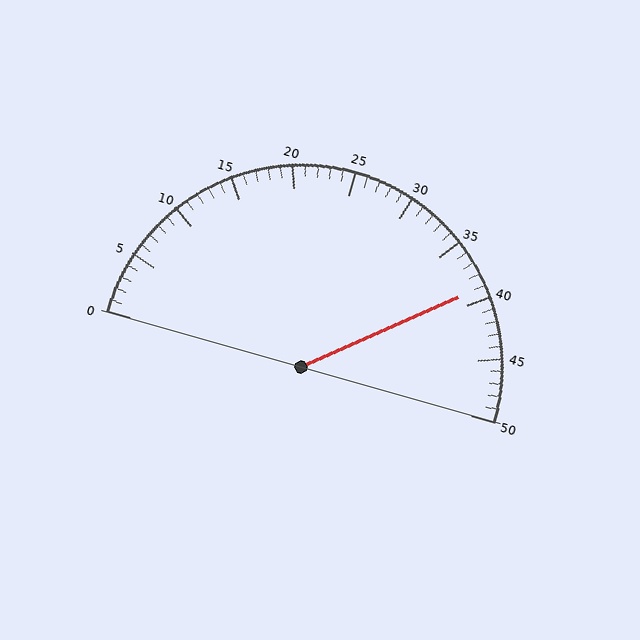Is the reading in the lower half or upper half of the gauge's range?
The reading is in the upper half of the range (0 to 50).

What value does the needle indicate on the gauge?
The needle indicates approximately 39.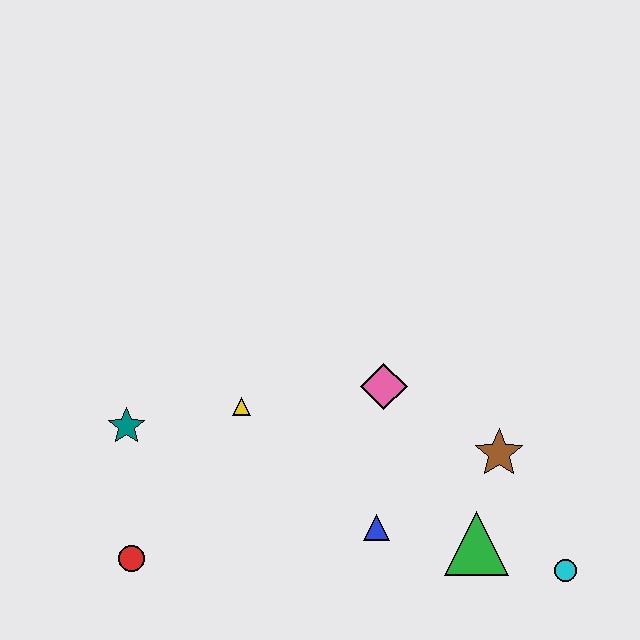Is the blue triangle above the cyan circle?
Yes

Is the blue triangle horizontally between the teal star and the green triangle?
Yes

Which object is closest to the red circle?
The teal star is closest to the red circle.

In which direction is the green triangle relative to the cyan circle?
The green triangle is to the left of the cyan circle.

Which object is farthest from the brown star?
The red circle is farthest from the brown star.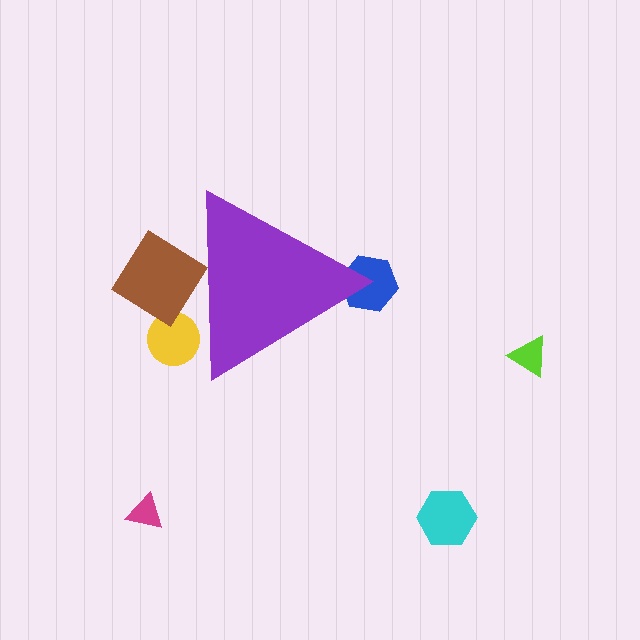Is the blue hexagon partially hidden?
Yes, the blue hexagon is partially hidden behind the purple triangle.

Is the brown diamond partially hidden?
Yes, the brown diamond is partially hidden behind the purple triangle.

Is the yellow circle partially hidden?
Yes, the yellow circle is partially hidden behind the purple triangle.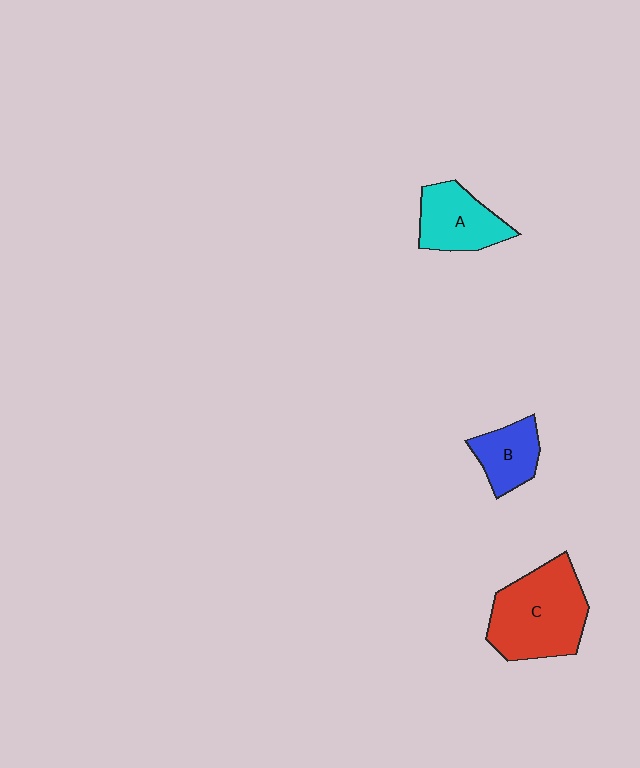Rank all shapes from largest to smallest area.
From largest to smallest: C (red), A (cyan), B (blue).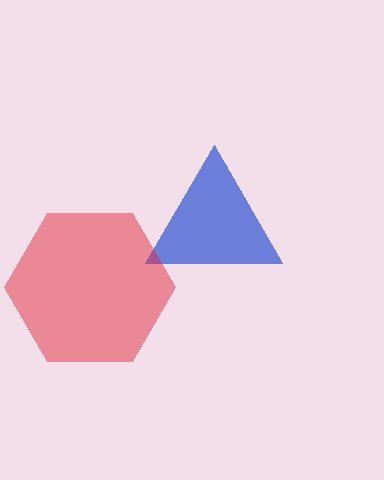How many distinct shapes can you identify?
There are 2 distinct shapes: a blue triangle, a red hexagon.